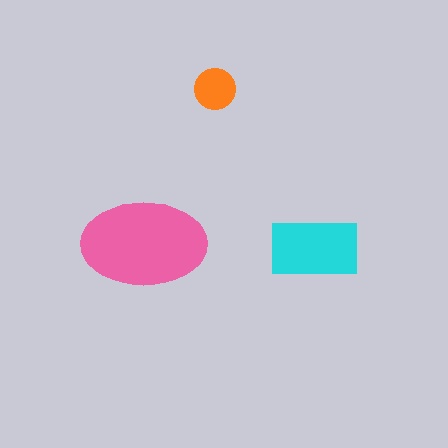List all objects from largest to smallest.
The pink ellipse, the cyan rectangle, the orange circle.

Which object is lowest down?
The cyan rectangle is bottommost.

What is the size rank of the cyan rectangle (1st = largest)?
2nd.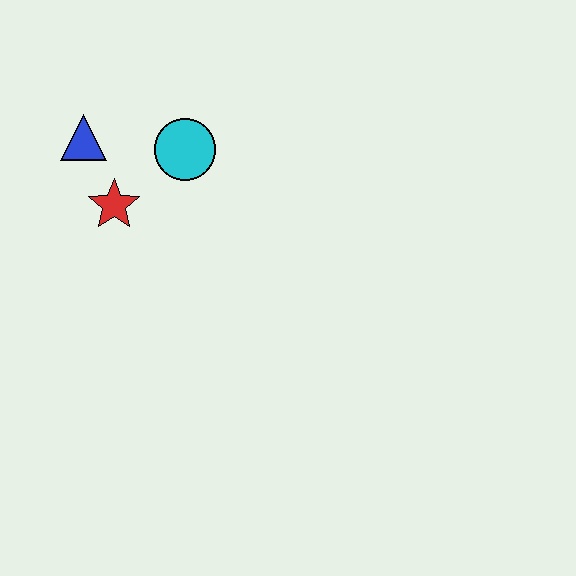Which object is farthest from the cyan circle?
The blue triangle is farthest from the cyan circle.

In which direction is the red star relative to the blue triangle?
The red star is below the blue triangle.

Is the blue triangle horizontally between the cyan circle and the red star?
No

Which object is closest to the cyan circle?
The red star is closest to the cyan circle.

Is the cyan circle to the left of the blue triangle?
No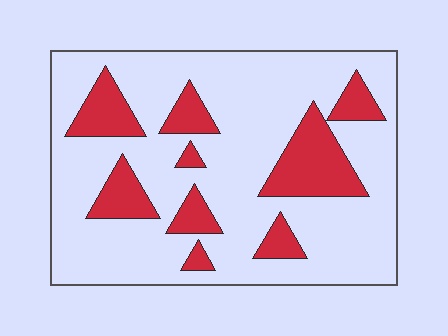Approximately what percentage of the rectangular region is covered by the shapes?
Approximately 20%.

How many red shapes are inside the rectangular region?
9.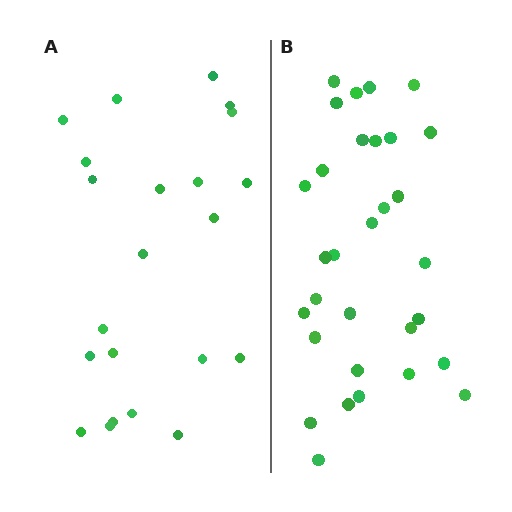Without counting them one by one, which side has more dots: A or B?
Region B (the right region) has more dots.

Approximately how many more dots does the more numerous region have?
Region B has roughly 8 or so more dots than region A.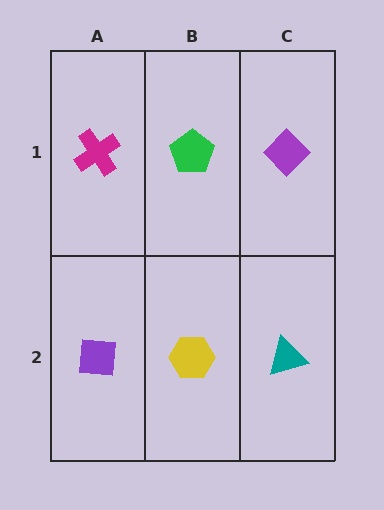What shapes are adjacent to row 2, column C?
A purple diamond (row 1, column C), a yellow hexagon (row 2, column B).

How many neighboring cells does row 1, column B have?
3.